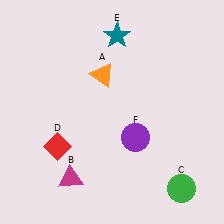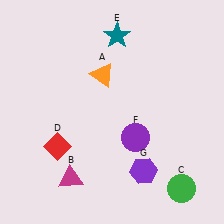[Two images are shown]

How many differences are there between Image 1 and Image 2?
There is 1 difference between the two images.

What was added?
A purple hexagon (G) was added in Image 2.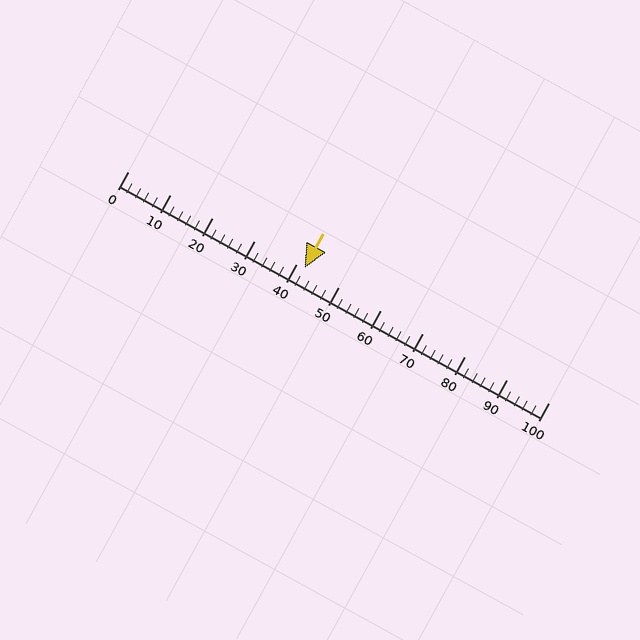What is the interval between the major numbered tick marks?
The major tick marks are spaced 10 units apart.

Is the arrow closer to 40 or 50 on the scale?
The arrow is closer to 40.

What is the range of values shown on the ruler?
The ruler shows values from 0 to 100.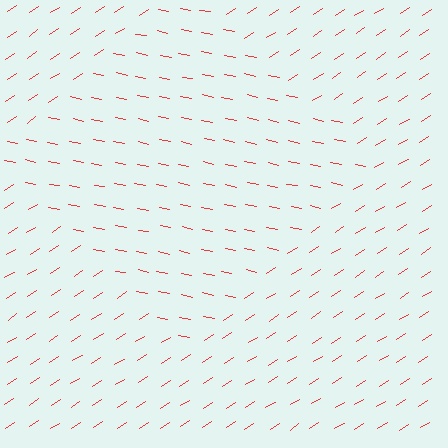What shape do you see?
I see a diamond.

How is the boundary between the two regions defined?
The boundary is defined purely by a change in line orientation (approximately 45 degrees difference). All lines are the same color and thickness.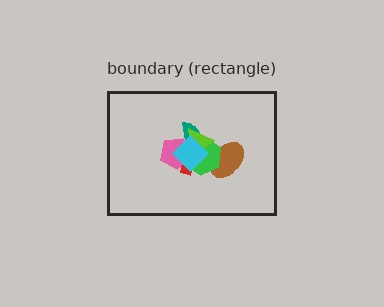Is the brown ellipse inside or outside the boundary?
Inside.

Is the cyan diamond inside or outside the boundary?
Inside.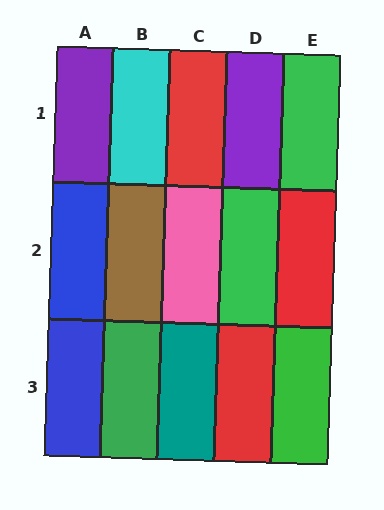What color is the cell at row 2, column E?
Red.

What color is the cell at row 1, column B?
Cyan.